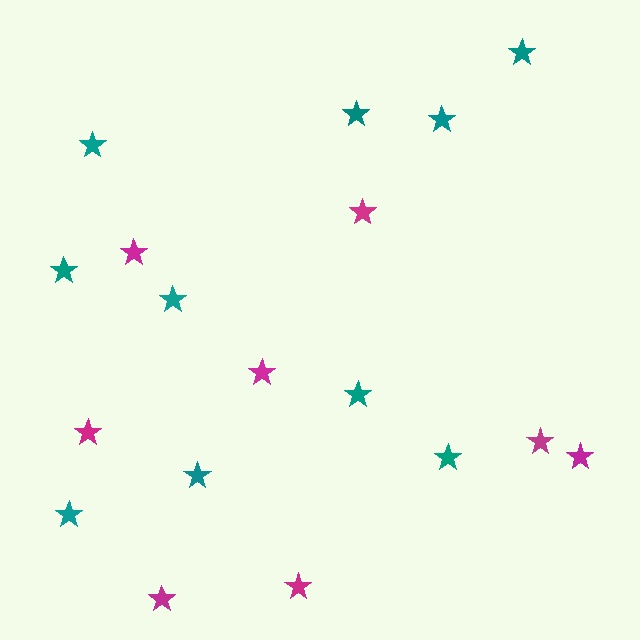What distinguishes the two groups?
There are 2 groups: one group of magenta stars (8) and one group of teal stars (10).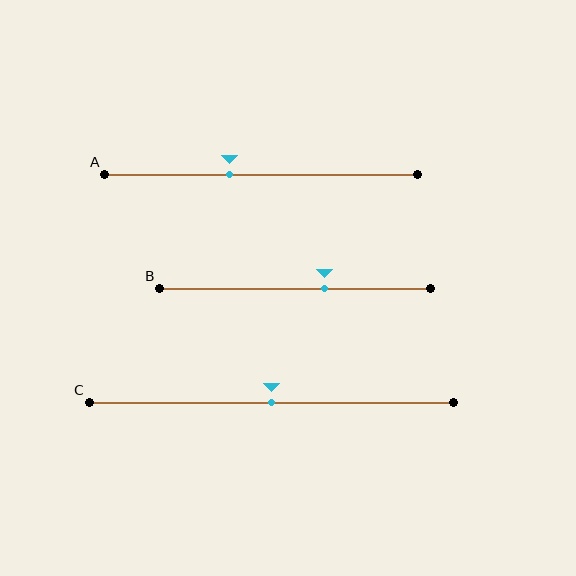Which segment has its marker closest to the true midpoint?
Segment C has its marker closest to the true midpoint.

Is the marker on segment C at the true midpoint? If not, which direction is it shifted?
Yes, the marker on segment C is at the true midpoint.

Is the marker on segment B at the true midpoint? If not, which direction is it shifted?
No, the marker on segment B is shifted to the right by about 11% of the segment length.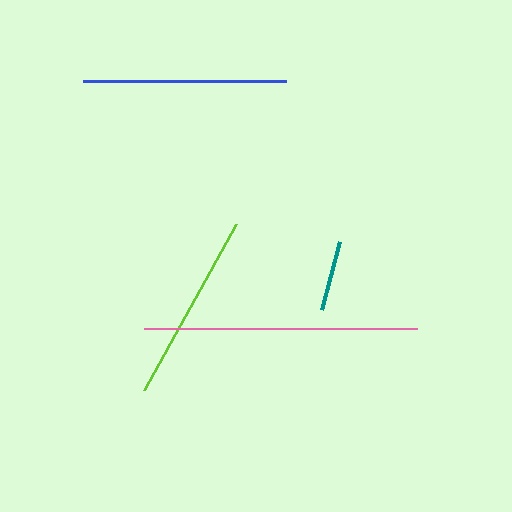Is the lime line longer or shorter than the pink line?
The pink line is longer than the lime line.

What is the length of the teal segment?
The teal segment is approximately 70 pixels long.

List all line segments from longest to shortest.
From longest to shortest: pink, blue, lime, teal.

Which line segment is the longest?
The pink line is the longest at approximately 273 pixels.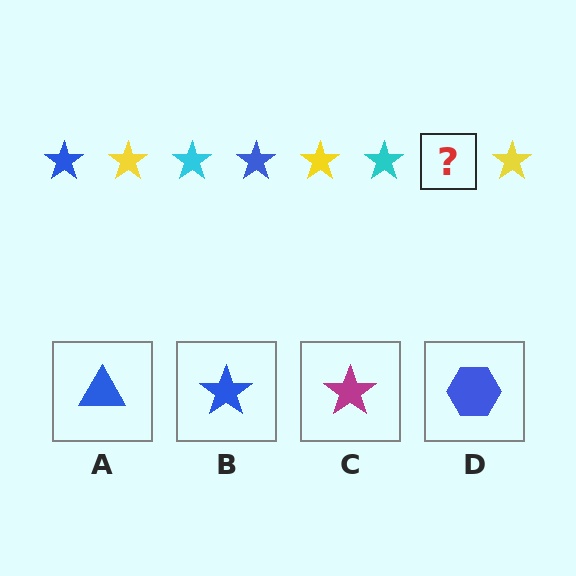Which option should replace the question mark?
Option B.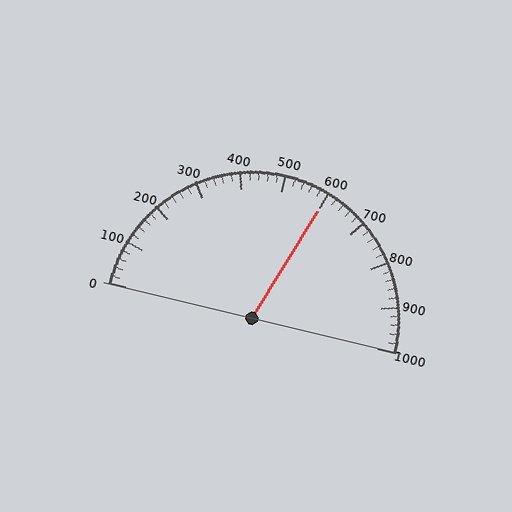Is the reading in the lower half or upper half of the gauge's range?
The reading is in the upper half of the range (0 to 1000).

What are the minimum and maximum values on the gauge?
The gauge ranges from 0 to 1000.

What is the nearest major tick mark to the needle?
The nearest major tick mark is 600.